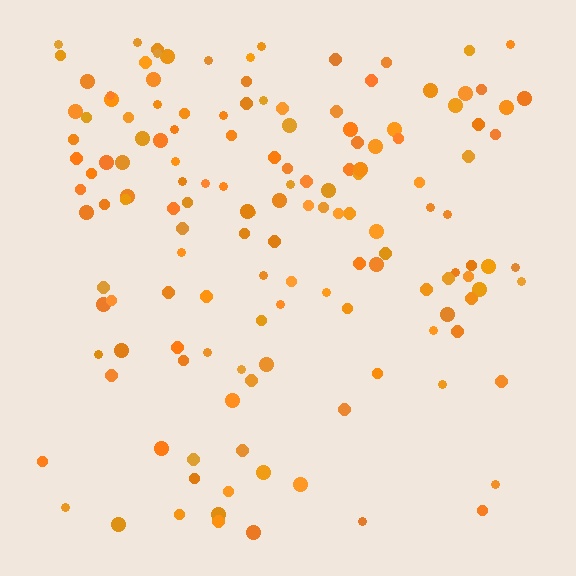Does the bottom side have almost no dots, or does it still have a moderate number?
Still a moderate number, just noticeably fewer than the top.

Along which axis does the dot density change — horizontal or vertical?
Vertical.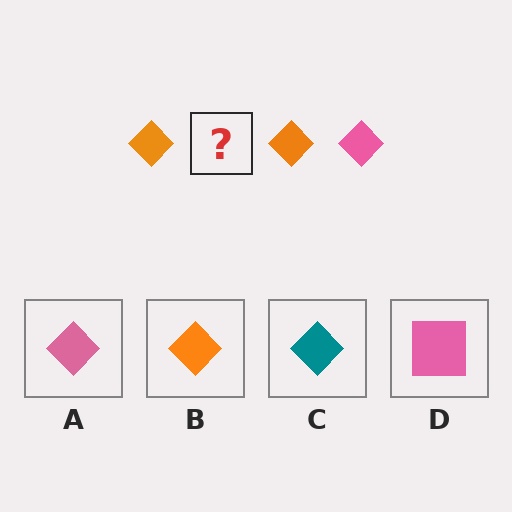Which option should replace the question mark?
Option A.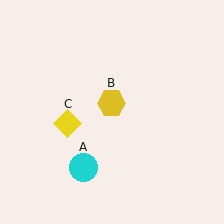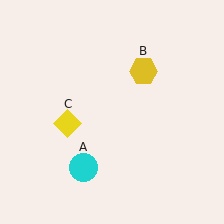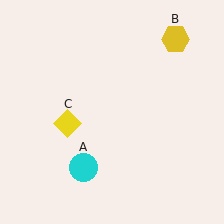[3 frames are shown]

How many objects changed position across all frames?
1 object changed position: yellow hexagon (object B).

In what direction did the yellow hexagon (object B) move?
The yellow hexagon (object B) moved up and to the right.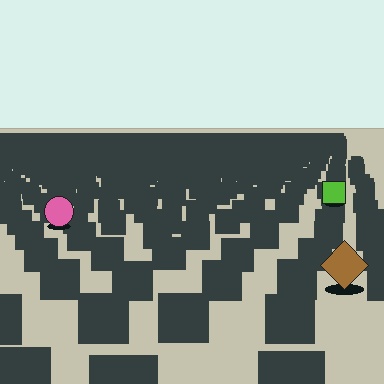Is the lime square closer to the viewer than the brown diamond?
No. The brown diamond is closer — you can tell from the texture gradient: the ground texture is coarser near it.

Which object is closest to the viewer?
The brown diamond is closest. The texture marks near it are larger and more spread out.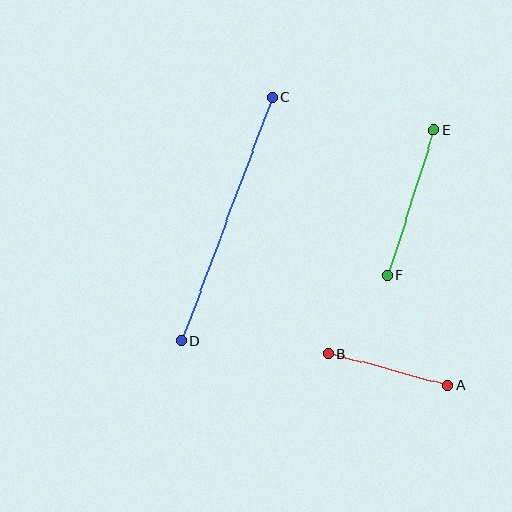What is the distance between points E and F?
The distance is approximately 152 pixels.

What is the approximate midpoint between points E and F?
The midpoint is at approximately (411, 203) pixels.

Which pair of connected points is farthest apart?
Points C and D are farthest apart.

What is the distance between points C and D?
The distance is approximately 260 pixels.